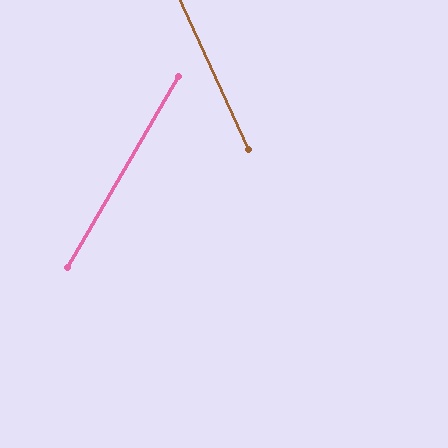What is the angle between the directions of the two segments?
Approximately 55 degrees.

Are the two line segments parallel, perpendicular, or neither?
Neither parallel nor perpendicular — they differ by about 55°.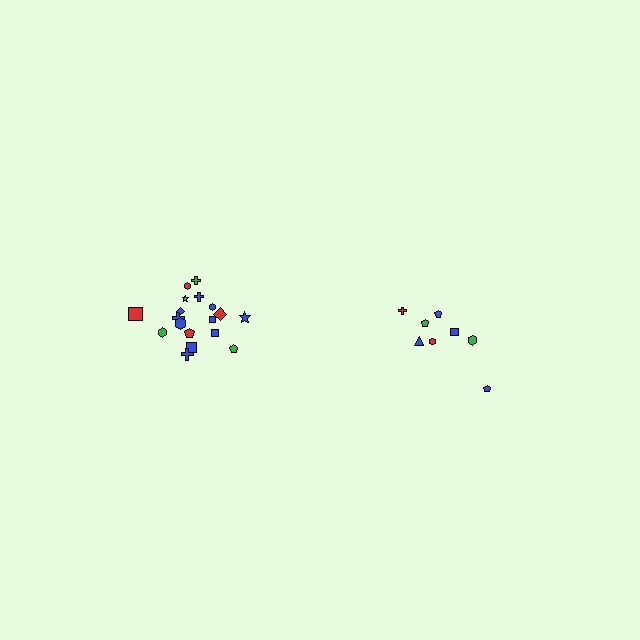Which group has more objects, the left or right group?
The left group.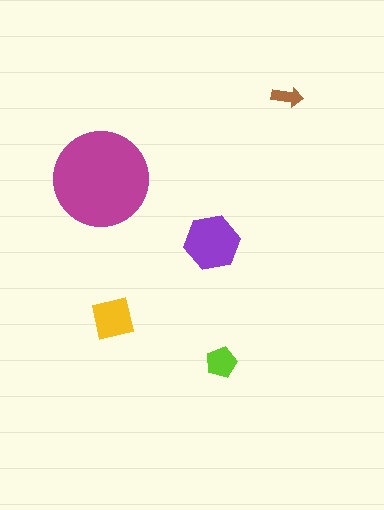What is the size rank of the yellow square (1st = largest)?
3rd.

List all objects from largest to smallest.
The magenta circle, the purple hexagon, the yellow square, the lime pentagon, the brown arrow.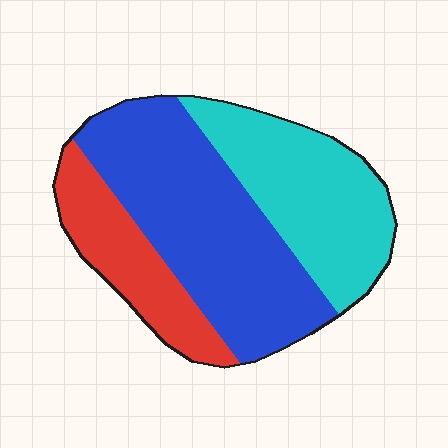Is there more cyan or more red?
Cyan.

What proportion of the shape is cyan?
Cyan takes up between a quarter and a half of the shape.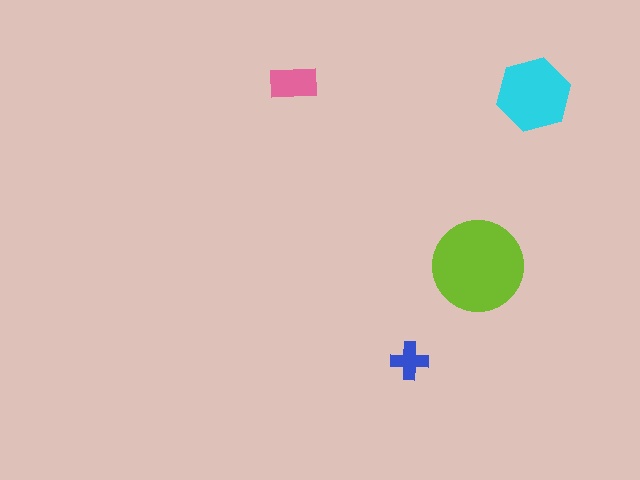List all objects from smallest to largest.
The blue cross, the pink rectangle, the cyan hexagon, the lime circle.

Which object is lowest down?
The blue cross is bottommost.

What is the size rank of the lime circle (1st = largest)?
1st.